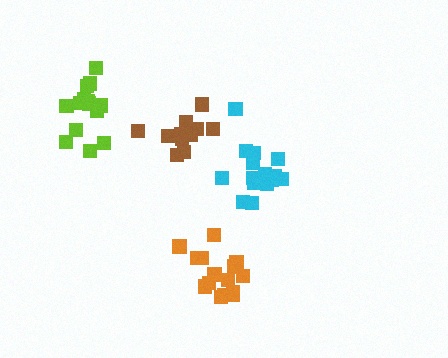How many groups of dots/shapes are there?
There are 4 groups.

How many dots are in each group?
Group 1: 11 dots, Group 2: 15 dots, Group 3: 14 dots, Group 4: 15 dots (55 total).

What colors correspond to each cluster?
The clusters are colored: brown, cyan, lime, orange.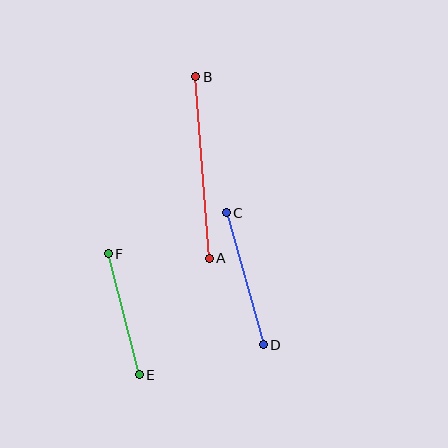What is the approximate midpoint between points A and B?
The midpoint is at approximately (202, 167) pixels.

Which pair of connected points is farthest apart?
Points A and B are farthest apart.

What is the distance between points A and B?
The distance is approximately 182 pixels.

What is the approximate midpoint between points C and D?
The midpoint is at approximately (245, 279) pixels.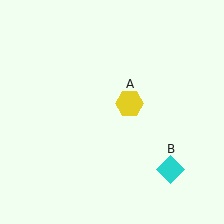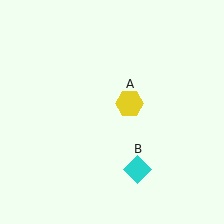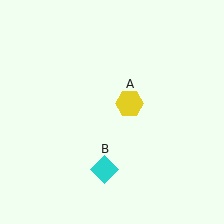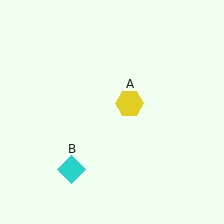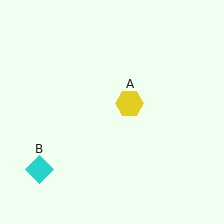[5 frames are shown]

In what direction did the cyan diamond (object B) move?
The cyan diamond (object B) moved left.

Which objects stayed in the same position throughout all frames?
Yellow hexagon (object A) remained stationary.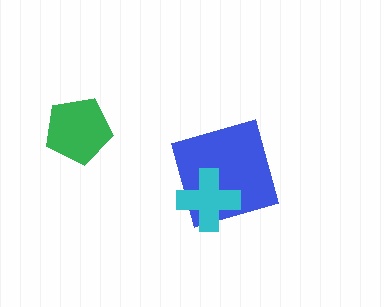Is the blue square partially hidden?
Yes, it is partially covered by another shape.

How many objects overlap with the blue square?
1 object overlaps with the blue square.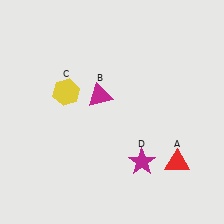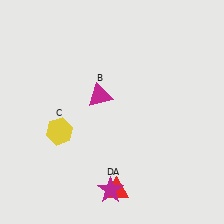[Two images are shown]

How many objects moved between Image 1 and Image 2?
3 objects moved between the two images.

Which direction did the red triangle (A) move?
The red triangle (A) moved left.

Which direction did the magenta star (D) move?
The magenta star (D) moved left.